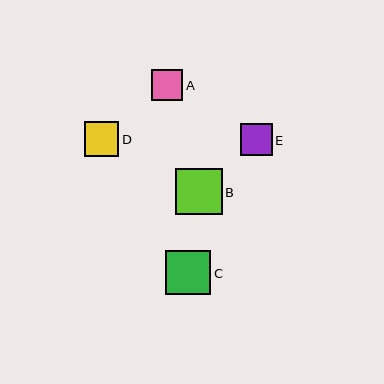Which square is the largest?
Square B is the largest with a size of approximately 47 pixels.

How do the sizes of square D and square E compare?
Square D and square E are approximately the same size.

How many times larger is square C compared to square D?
Square C is approximately 1.3 times the size of square D.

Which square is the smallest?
Square A is the smallest with a size of approximately 31 pixels.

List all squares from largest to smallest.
From largest to smallest: B, C, D, E, A.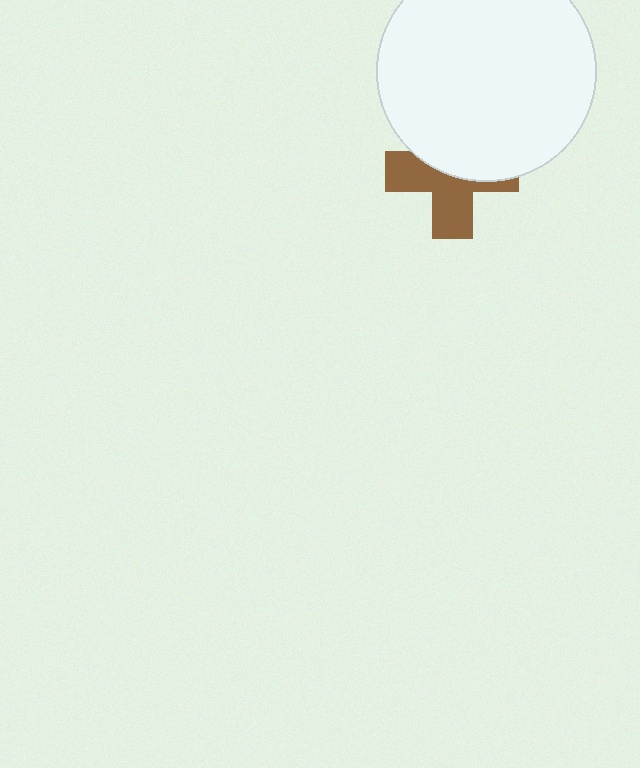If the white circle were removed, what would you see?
You would see the complete brown cross.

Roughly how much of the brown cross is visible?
About half of it is visible (roughly 52%).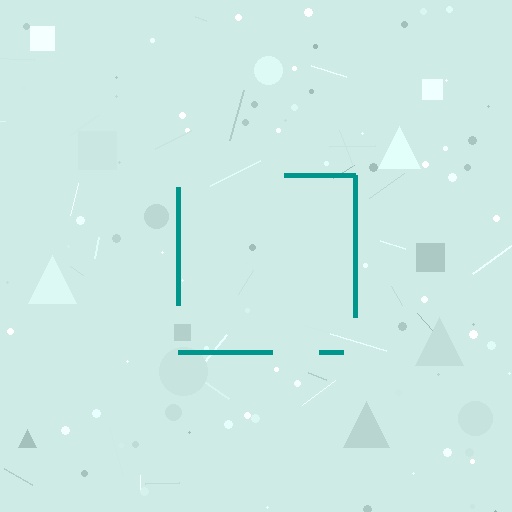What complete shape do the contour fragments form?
The contour fragments form a square.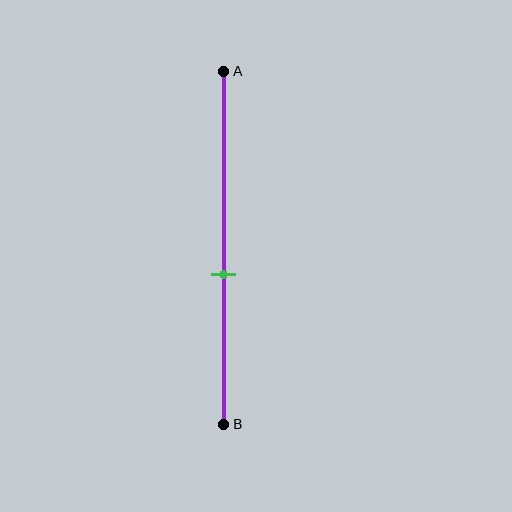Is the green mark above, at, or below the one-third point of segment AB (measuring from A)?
The green mark is below the one-third point of segment AB.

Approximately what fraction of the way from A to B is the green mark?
The green mark is approximately 60% of the way from A to B.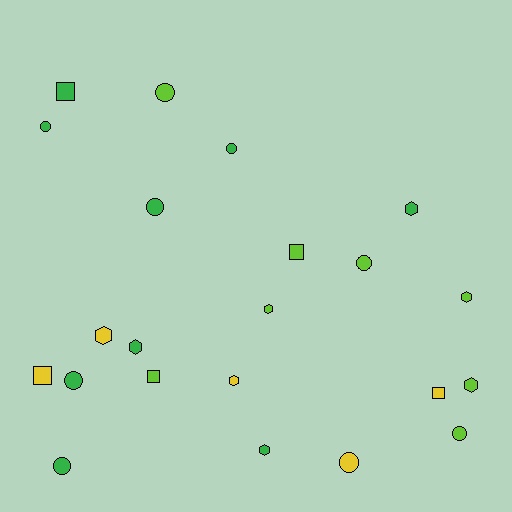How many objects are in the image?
There are 22 objects.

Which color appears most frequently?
Green, with 9 objects.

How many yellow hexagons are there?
There are 2 yellow hexagons.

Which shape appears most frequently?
Circle, with 9 objects.